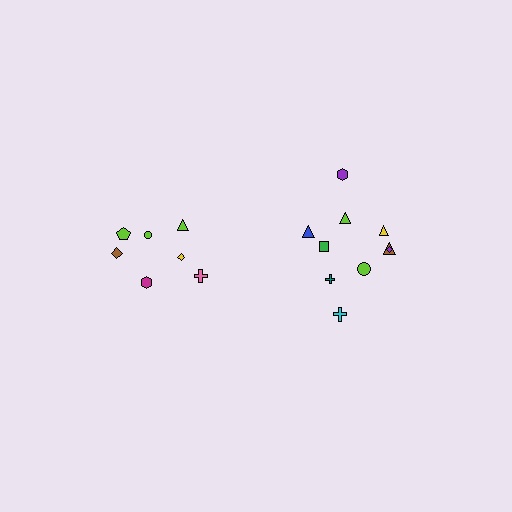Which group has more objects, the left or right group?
The right group.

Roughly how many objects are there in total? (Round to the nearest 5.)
Roughly 15 objects in total.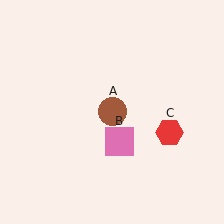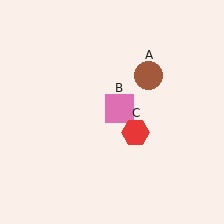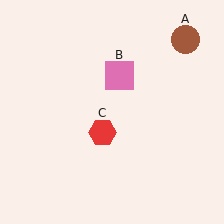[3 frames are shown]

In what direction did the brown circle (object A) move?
The brown circle (object A) moved up and to the right.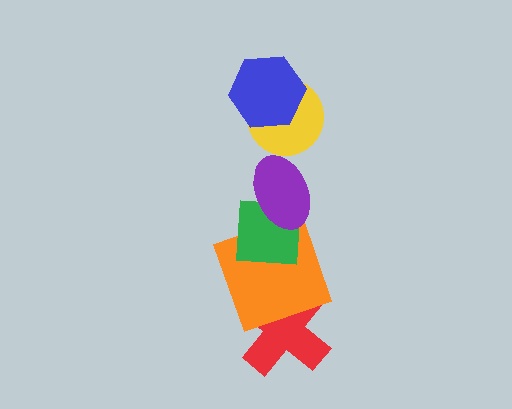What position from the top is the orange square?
The orange square is 5th from the top.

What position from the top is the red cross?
The red cross is 6th from the top.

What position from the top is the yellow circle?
The yellow circle is 2nd from the top.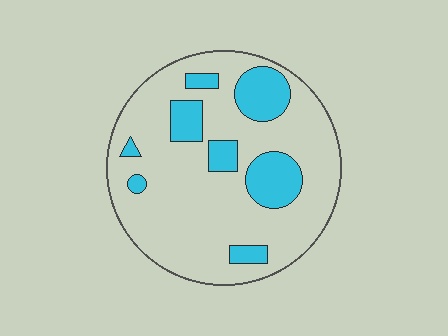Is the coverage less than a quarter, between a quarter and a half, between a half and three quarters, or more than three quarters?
Less than a quarter.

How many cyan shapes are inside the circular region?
8.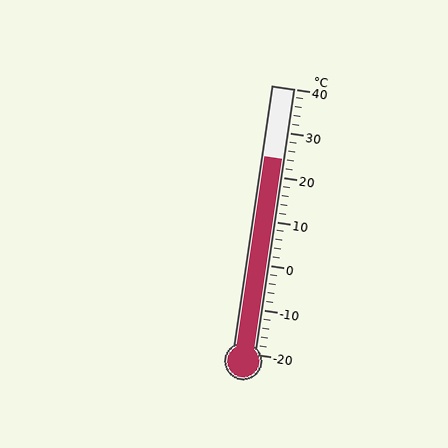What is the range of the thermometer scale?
The thermometer scale ranges from -20°C to 40°C.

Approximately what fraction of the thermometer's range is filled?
The thermometer is filled to approximately 75% of its range.